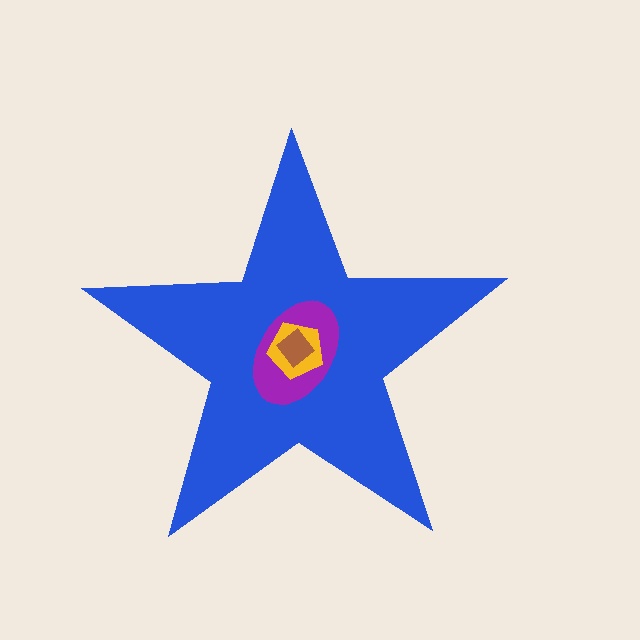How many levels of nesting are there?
4.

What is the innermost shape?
The brown diamond.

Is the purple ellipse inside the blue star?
Yes.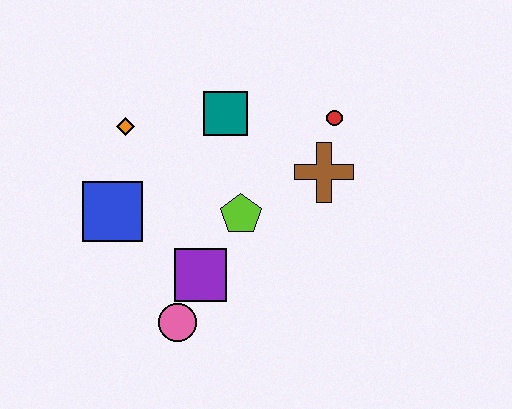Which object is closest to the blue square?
The orange diamond is closest to the blue square.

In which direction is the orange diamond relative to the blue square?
The orange diamond is above the blue square.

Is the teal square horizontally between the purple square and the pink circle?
No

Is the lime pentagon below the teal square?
Yes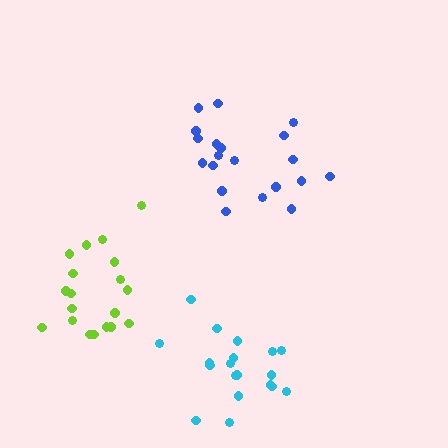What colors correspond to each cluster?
The clusters are colored: blue, cyan, lime.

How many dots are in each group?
Group 1: 21 dots, Group 2: 19 dots, Group 3: 19 dots (59 total).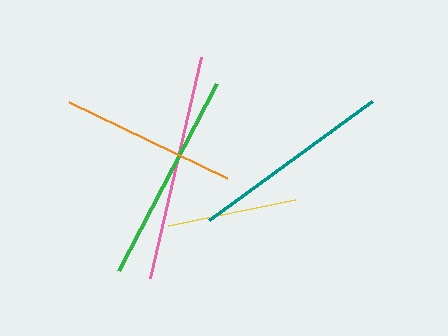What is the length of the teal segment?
The teal segment is approximately 201 pixels long.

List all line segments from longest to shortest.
From longest to shortest: pink, green, teal, orange, yellow.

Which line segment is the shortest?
The yellow line is the shortest at approximately 129 pixels.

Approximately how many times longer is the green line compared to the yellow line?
The green line is approximately 1.6 times the length of the yellow line.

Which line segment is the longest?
The pink line is the longest at approximately 227 pixels.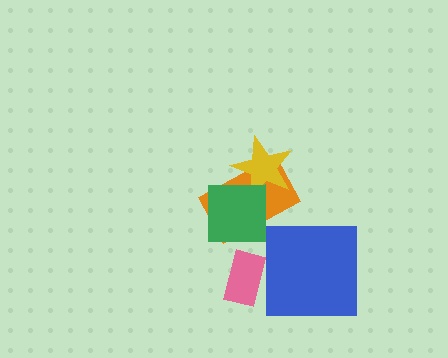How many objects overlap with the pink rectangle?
0 objects overlap with the pink rectangle.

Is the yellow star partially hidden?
Yes, it is partially covered by another shape.